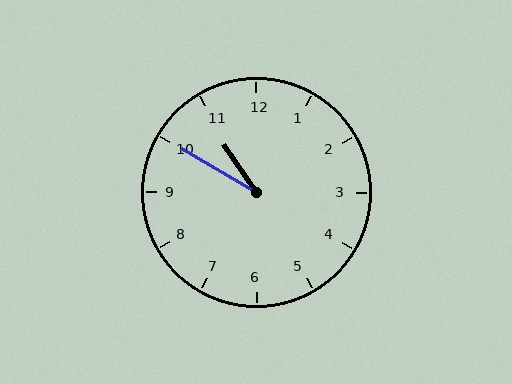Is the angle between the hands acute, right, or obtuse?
It is acute.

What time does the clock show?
10:50.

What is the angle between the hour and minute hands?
Approximately 25 degrees.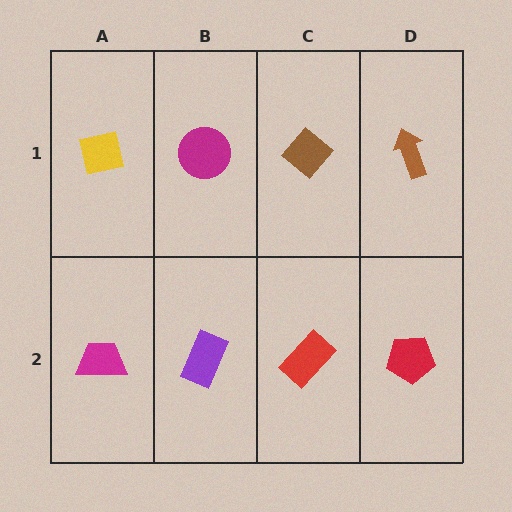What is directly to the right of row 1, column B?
A brown diamond.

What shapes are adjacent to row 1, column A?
A magenta trapezoid (row 2, column A), a magenta circle (row 1, column B).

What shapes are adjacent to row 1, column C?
A red rectangle (row 2, column C), a magenta circle (row 1, column B), a brown arrow (row 1, column D).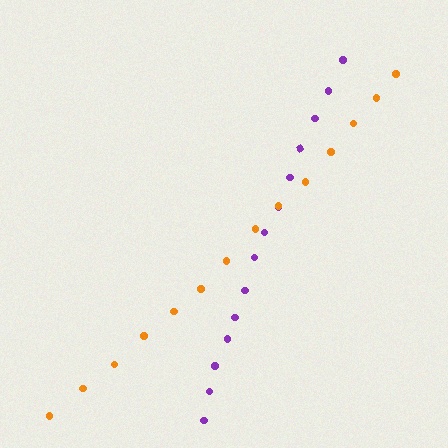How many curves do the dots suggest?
There are 2 distinct paths.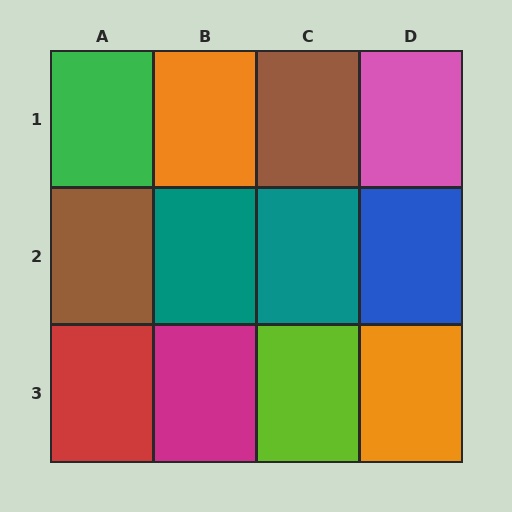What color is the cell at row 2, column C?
Teal.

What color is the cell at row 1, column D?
Pink.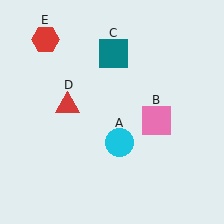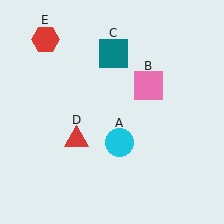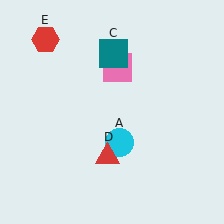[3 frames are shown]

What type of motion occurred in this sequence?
The pink square (object B), red triangle (object D) rotated counterclockwise around the center of the scene.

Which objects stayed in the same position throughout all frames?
Cyan circle (object A) and teal square (object C) and red hexagon (object E) remained stationary.